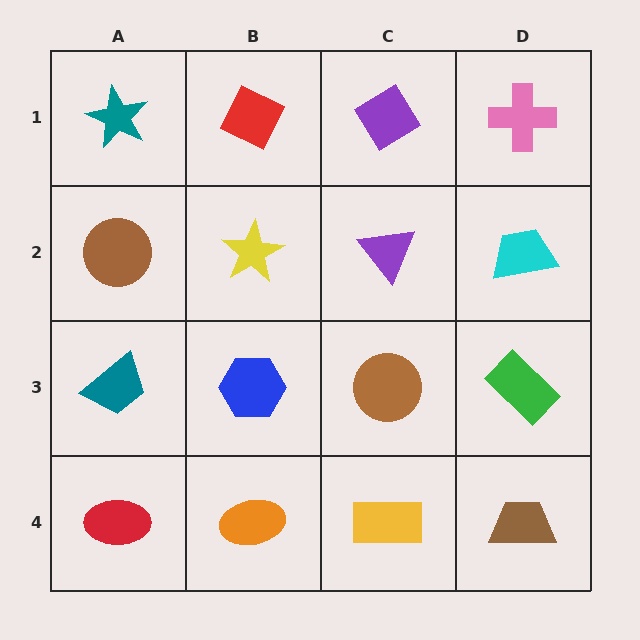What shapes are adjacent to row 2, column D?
A pink cross (row 1, column D), a green rectangle (row 3, column D), a purple triangle (row 2, column C).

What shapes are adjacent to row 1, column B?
A yellow star (row 2, column B), a teal star (row 1, column A), a purple diamond (row 1, column C).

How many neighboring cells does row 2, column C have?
4.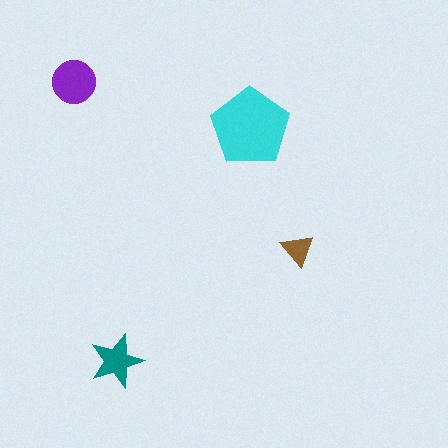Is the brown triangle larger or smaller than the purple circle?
Smaller.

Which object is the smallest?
The brown triangle.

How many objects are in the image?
There are 4 objects in the image.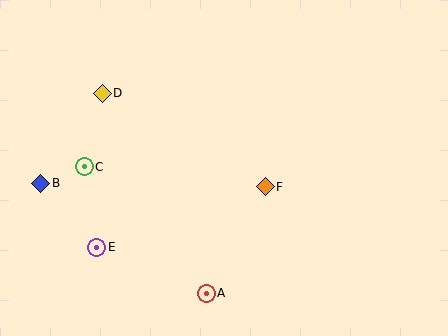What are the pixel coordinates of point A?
Point A is at (206, 293).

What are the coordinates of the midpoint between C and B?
The midpoint between C and B is at (62, 175).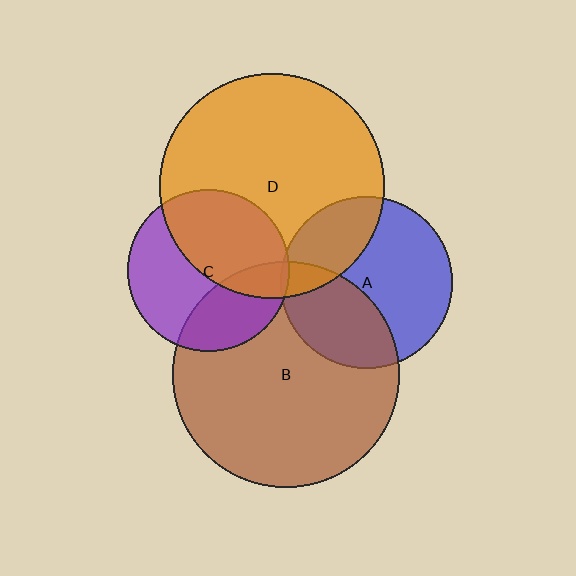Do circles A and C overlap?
Yes.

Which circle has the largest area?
Circle B (brown).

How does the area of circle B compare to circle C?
Approximately 1.9 times.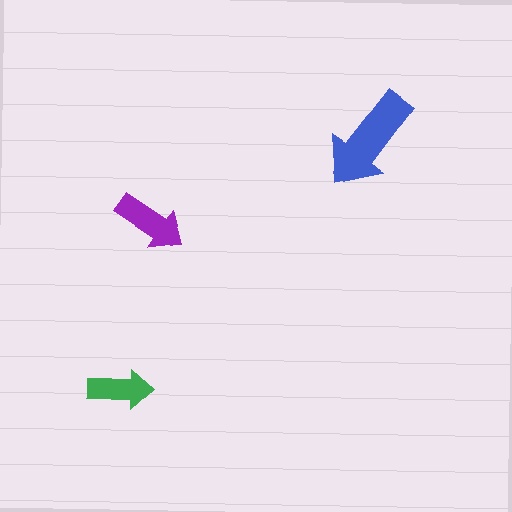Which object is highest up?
The blue arrow is topmost.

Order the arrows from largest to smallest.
the blue one, the purple one, the green one.